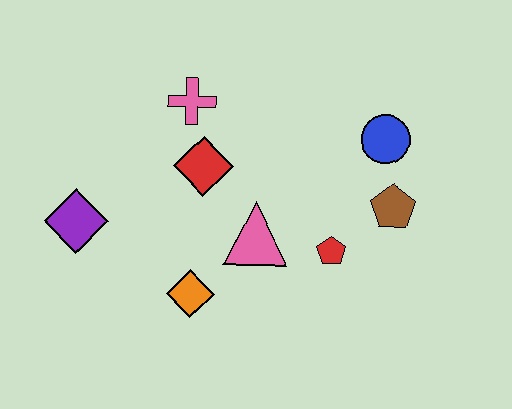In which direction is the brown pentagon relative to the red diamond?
The brown pentagon is to the right of the red diamond.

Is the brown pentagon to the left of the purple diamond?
No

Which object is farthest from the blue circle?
The purple diamond is farthest from the blue circle.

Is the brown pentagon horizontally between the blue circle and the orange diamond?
No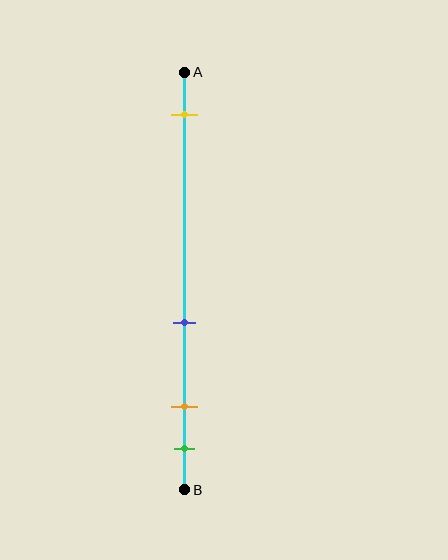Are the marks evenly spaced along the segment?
No, the marks are not evenly spaced.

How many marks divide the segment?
There are 4 marks dividing the segment.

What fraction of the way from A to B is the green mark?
The green mark is approximately 90% (0.9) of the way from A to B.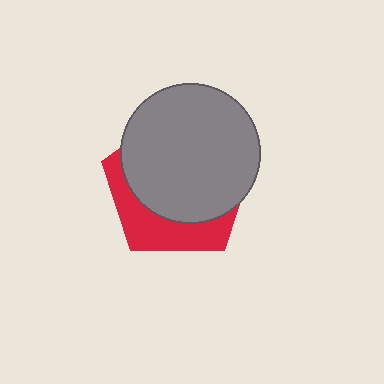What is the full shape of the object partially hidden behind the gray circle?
The partially hidden object is a red pentagon.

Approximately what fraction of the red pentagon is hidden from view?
Roughly 68% of the red pentagon is hidden behind the gray circle.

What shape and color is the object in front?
The object in front is a gray circle.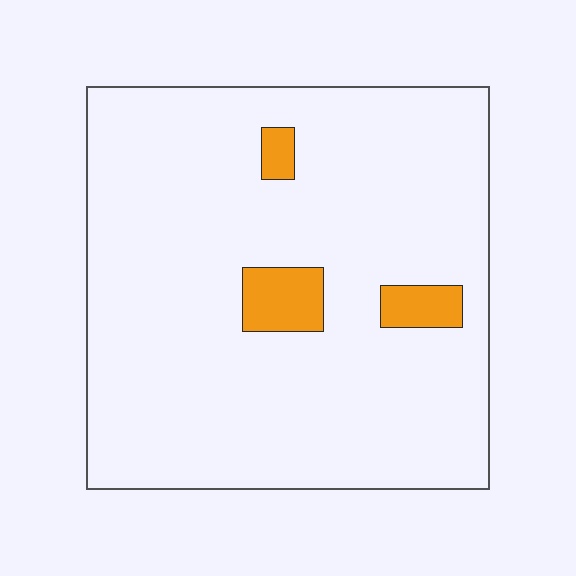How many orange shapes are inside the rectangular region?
3.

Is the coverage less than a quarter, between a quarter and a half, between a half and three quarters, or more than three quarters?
Less than a quarter.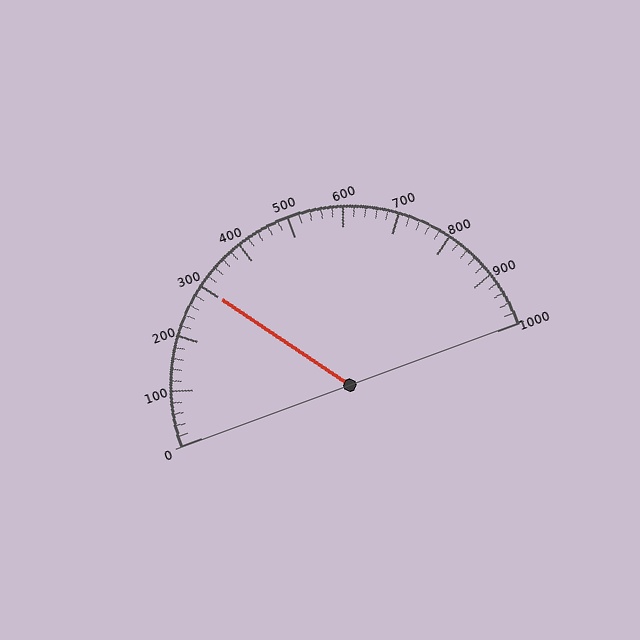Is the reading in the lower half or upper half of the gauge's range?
The reading is in the lower half of the range (0 to 1000).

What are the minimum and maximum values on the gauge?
The gauge ranges from 0 to 1000.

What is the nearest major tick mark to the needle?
The nearest major tick mark is 300.